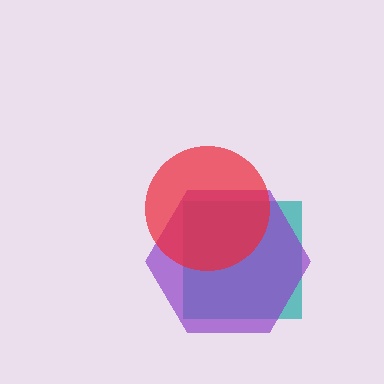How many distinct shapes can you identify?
There are 3 distinct shapes: a teal square, a purple hexagon, a red circle.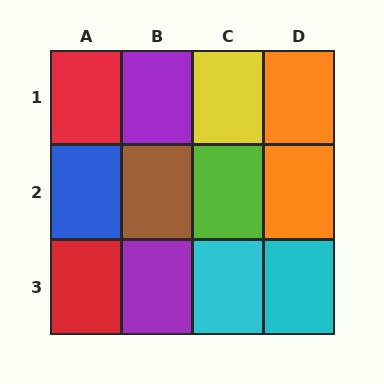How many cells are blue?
1 cell is blue.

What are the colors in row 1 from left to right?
Red, purple, yellow, orange.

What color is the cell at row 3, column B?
Purple.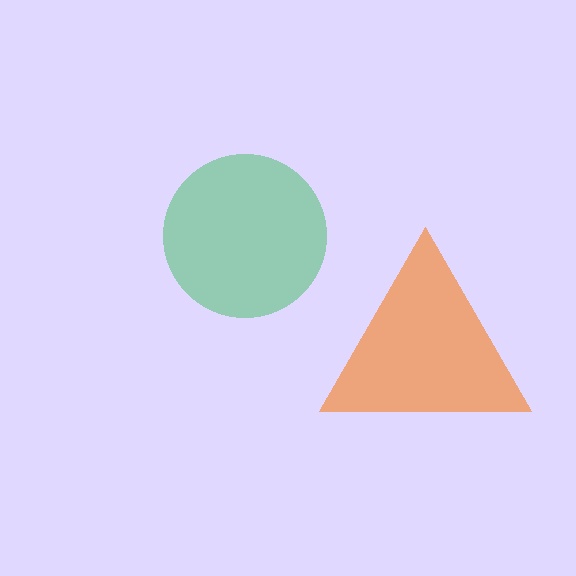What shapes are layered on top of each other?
The layered shapes are: an orange triangle, a green circle.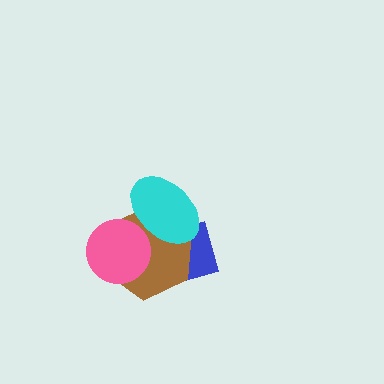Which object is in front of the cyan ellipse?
The pink circle is in front of the cyan ellipse.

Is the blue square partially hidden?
Yes, it is partially covered by another shape.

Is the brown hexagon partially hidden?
Yes, it is partially covered by another shape.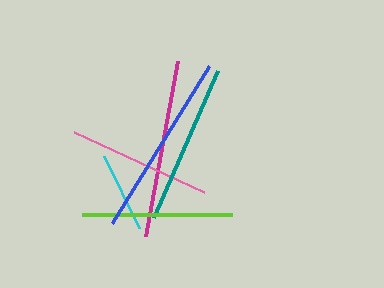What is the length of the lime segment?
The lime segment is approximately 150 pixels long.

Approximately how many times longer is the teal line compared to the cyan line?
The teal line is approximately 2.0 times the length of the cyan line.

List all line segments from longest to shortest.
From longest to shortest: blue, magenta, teal, lime, pink, cyan.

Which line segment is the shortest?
The cyan line is the shortest at approximately 81 pixels.